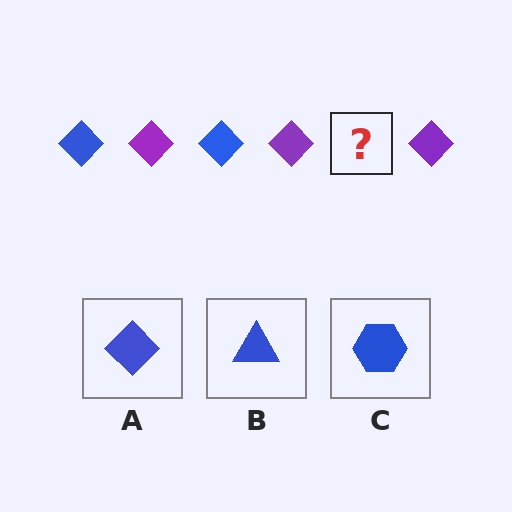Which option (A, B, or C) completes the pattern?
A.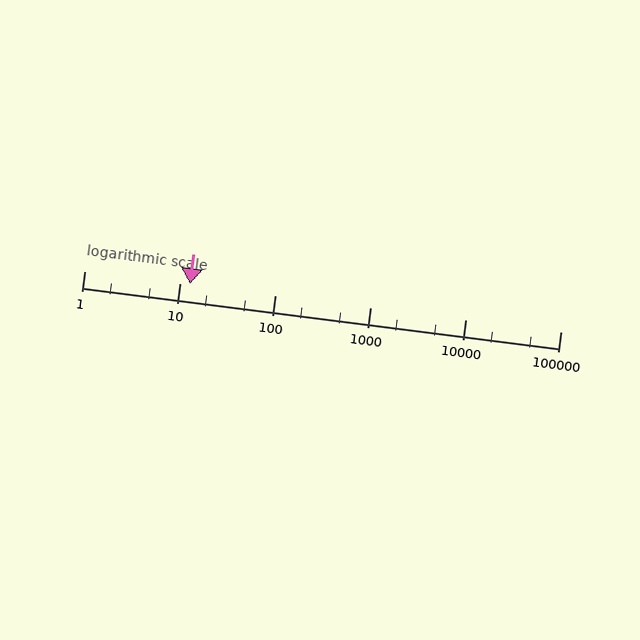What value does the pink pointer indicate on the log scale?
The pointer indicates approximately 13.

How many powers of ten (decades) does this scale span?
The scale spans 5 decades, from 1 to 100000.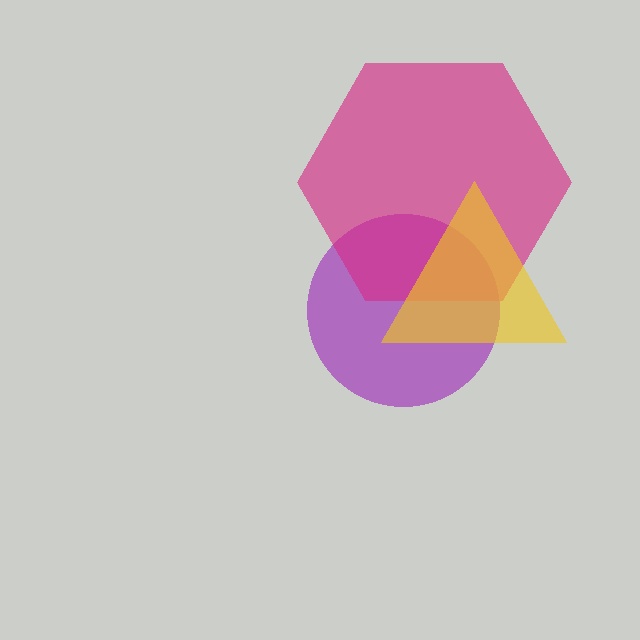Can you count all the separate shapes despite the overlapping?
Yes, there are 3 separate shapes.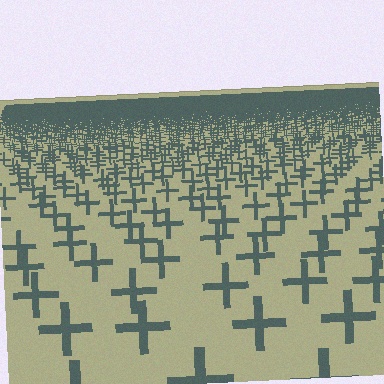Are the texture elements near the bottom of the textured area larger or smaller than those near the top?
Larger. Near the bottom, elements are closer to the viewer and appear at a bigger on-screen size.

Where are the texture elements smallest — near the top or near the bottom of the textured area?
Near the top.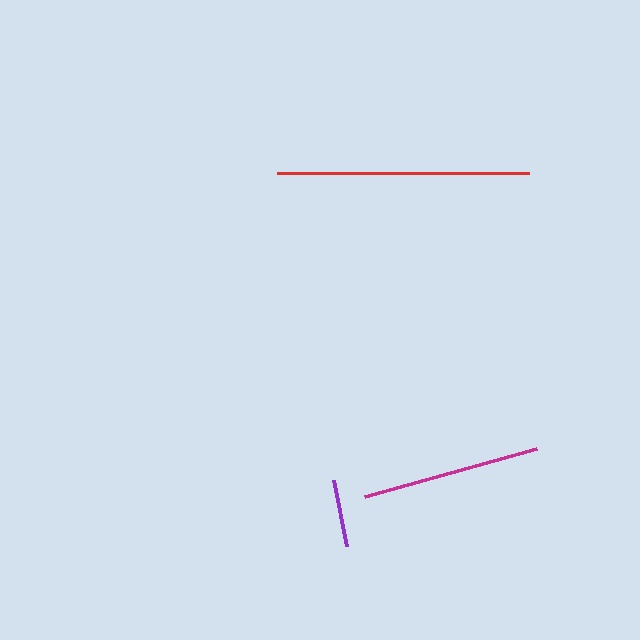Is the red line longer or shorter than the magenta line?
The red line is longer than the magenta line.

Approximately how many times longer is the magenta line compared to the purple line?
The magenta line is approximately 2.7 times the length of the purple line.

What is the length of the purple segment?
The purple segment is approximately 67 pixels long.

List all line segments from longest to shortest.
From longest to shortest: red, magenta, purple.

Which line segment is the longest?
The red line is the longest at approximately 251 pixels.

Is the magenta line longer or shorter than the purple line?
The magenta line is longer than the purple line.